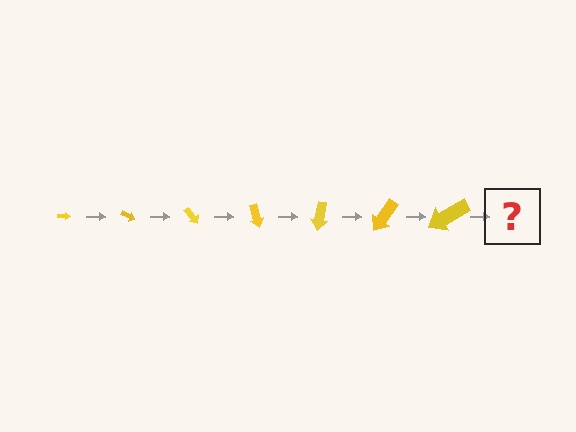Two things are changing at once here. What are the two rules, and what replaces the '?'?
The two rules are that the arrow grows larger each step and it rotates 25 degrees each step. The '?' should be an arrow, larger than the previous one and rotated 175 degrees from the start.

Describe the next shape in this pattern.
It should be an arrow, larger than the previous one and rotated 175 degrees from the start.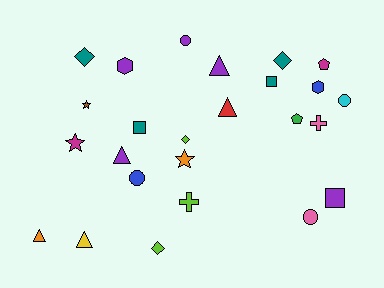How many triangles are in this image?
There are 5 triangles.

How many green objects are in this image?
There is 1 green object.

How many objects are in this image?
There are 25 objects.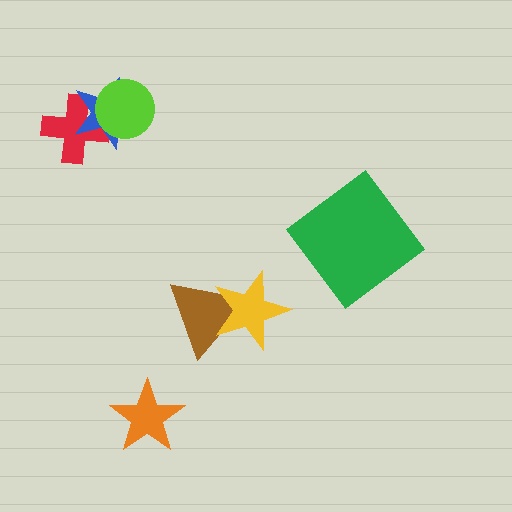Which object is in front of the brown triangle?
The yellow star is in front of the brown triangle.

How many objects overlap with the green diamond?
0 objects overlap with the green diamond.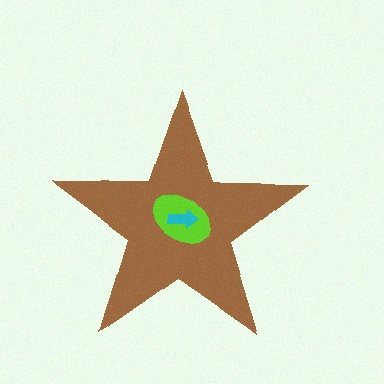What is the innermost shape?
The cyan arrow.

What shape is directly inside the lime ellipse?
The cyan arrow.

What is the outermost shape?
The brown star.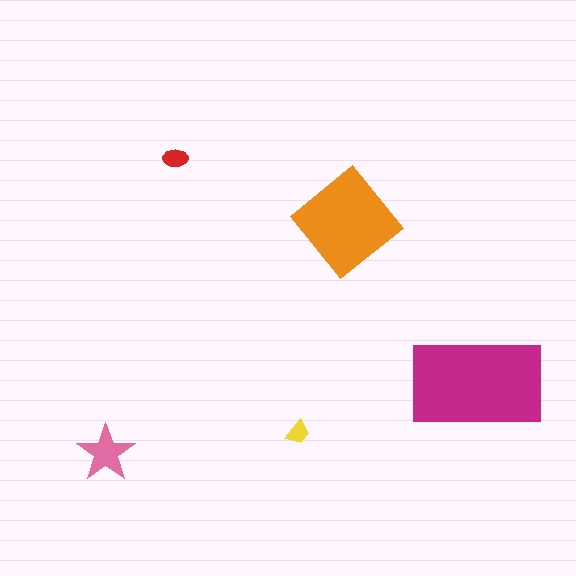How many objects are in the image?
There are 5 objects in the image.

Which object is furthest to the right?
The magenta rectangle is rightmost.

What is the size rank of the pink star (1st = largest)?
3rd.